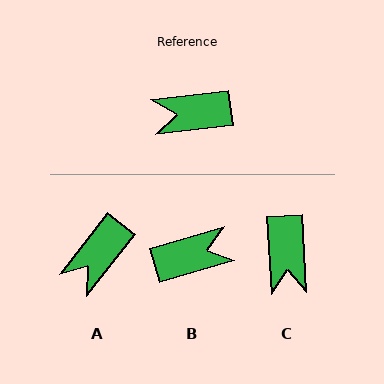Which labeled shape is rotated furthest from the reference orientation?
B, about 171 degrees away.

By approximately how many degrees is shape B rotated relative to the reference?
Approximately 171 degrees clockwise.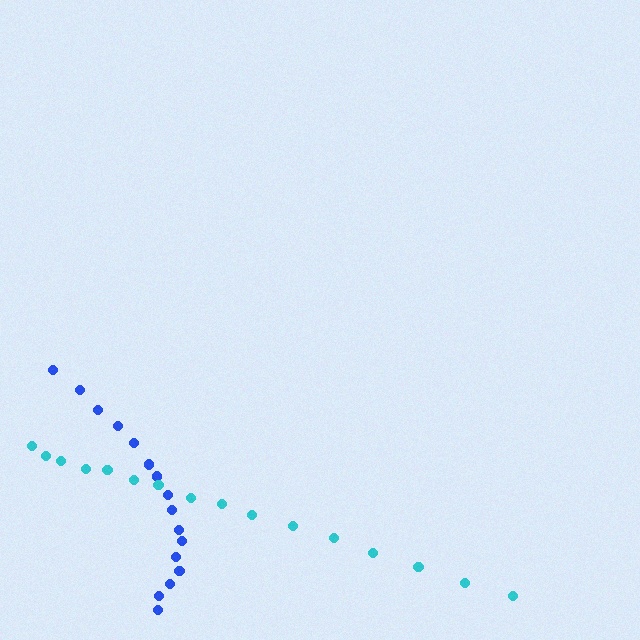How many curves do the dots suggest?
There are 2 distinct paths.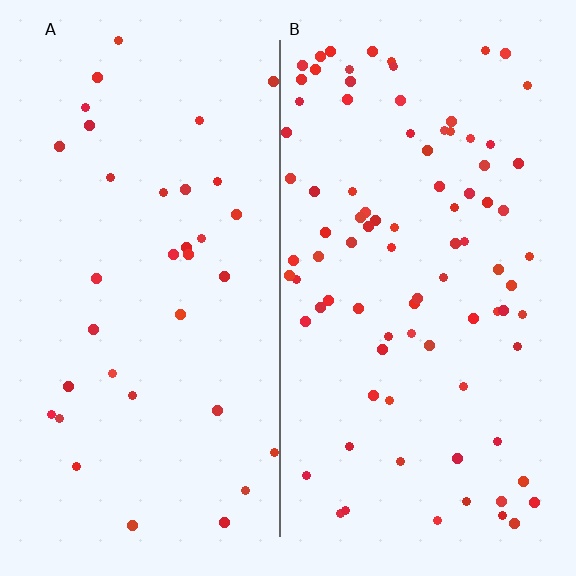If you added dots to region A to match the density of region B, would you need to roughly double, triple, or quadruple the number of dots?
Approximately triple.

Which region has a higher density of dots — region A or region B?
B (the right).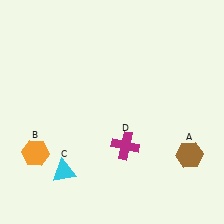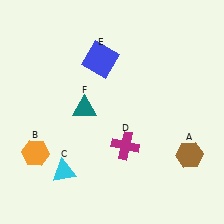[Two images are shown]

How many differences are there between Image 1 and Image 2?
There are 2 differences between the two images.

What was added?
A blue square (E), a teal triangle (F) were added in Image 2.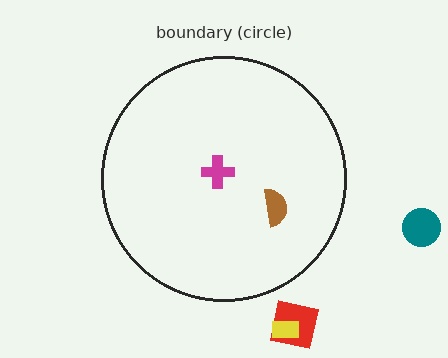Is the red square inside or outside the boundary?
Outside.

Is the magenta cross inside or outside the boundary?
Inside.